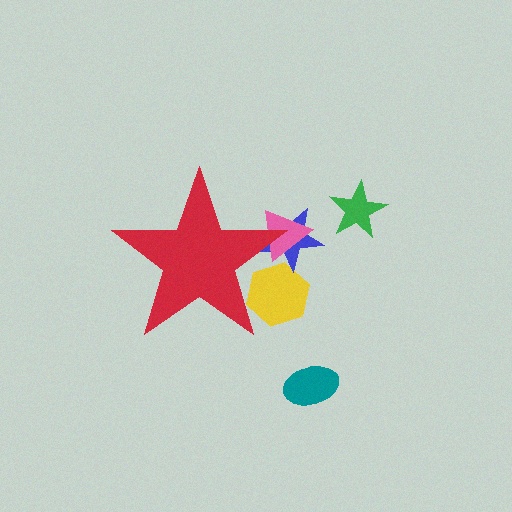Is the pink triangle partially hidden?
Yes, the pink triangle is partially hidden behind the red star.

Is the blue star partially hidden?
Yes, the blue star is partially hidden behind the red star.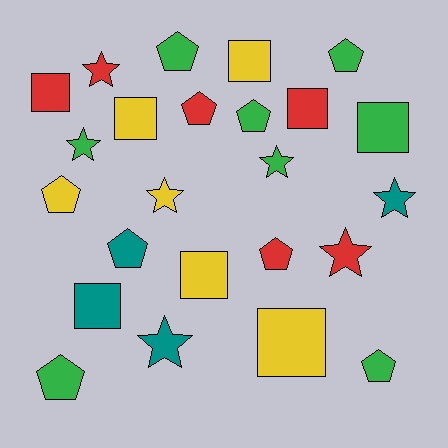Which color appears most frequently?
Green, with 8 objects.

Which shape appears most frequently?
Pentagon, with 9 objects.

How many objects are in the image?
There are 24 objects.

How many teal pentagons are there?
There is 1 teal pentagon.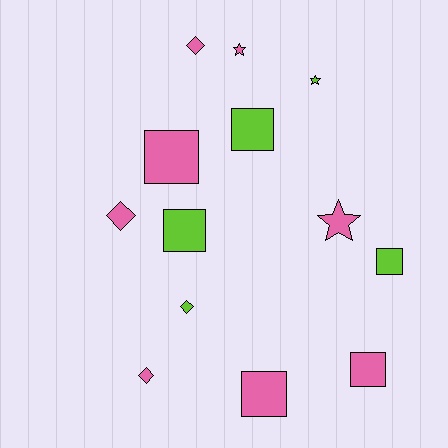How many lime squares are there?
There are 3 lime squares.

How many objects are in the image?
There are 13 objects.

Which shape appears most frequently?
Square, with 6 objects.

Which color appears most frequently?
Pink, with 8 objects.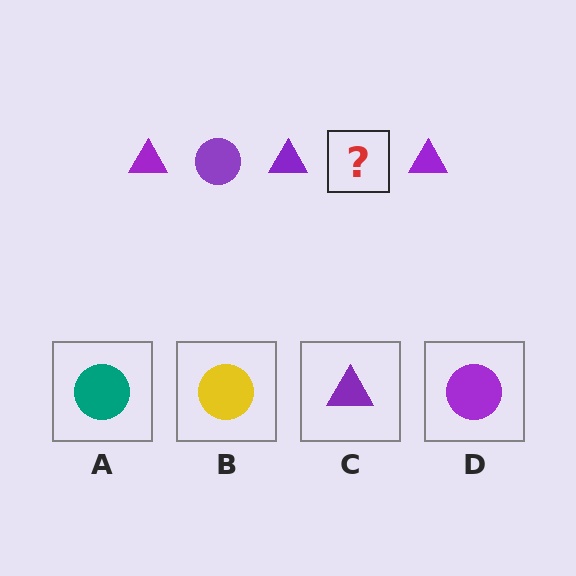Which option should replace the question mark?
Option D.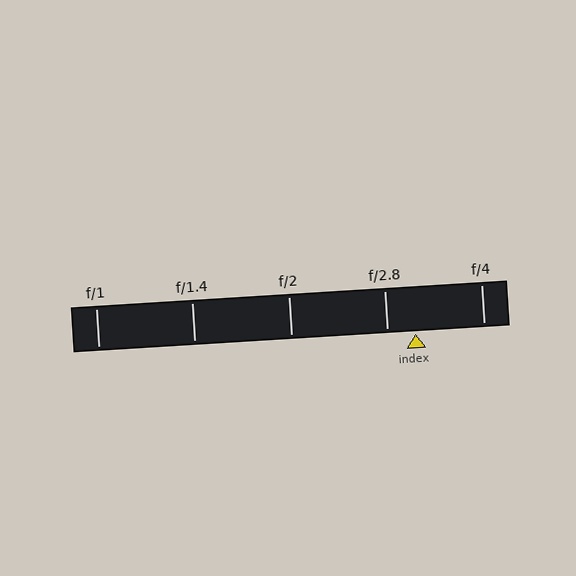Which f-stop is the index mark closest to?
The index mark is closest to f/2.8.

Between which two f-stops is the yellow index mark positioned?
The index mark is between f/2.8 and f/4.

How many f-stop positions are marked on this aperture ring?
There are 5 f-stop positions marked.